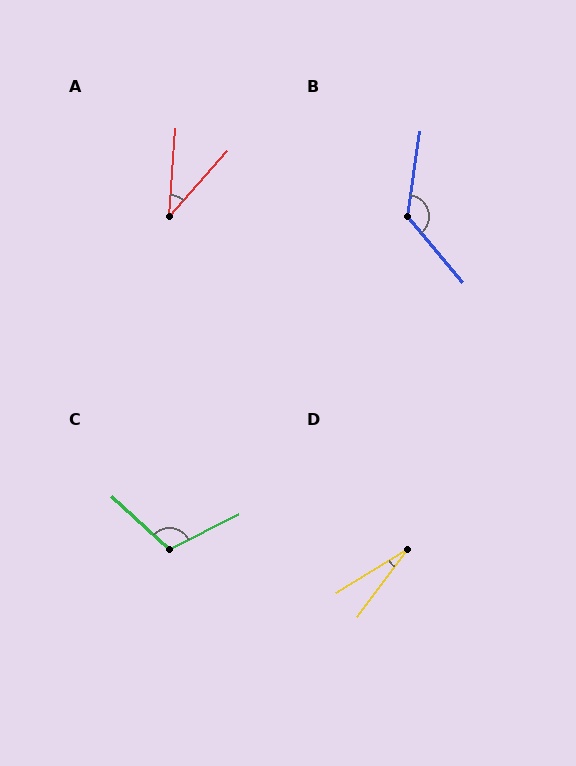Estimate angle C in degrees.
Approximately 110 degrees.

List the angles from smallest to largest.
D (22°), A (37°), C (110°), B (131°).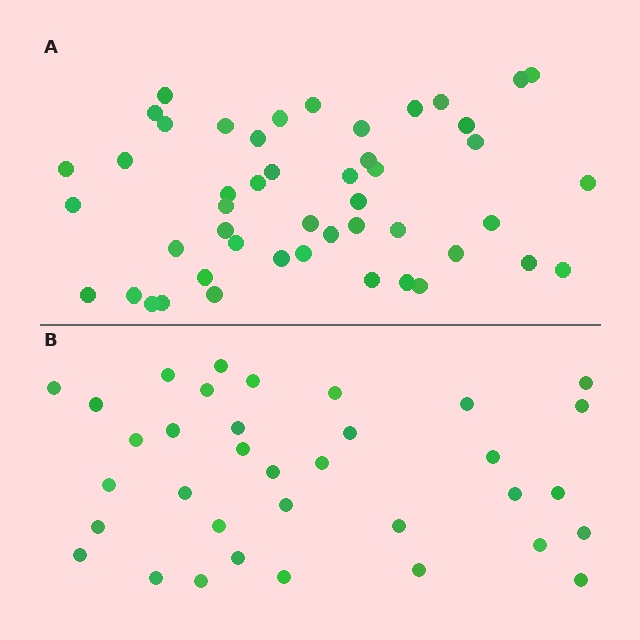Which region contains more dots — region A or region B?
Region A (the top region) has more dots.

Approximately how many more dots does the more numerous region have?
Region A has approximately 15 more dots than region B.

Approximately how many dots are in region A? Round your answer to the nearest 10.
About 50 dots. (The exact count is 48, which rounds to 50.)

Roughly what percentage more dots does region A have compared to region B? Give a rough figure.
About 35% more.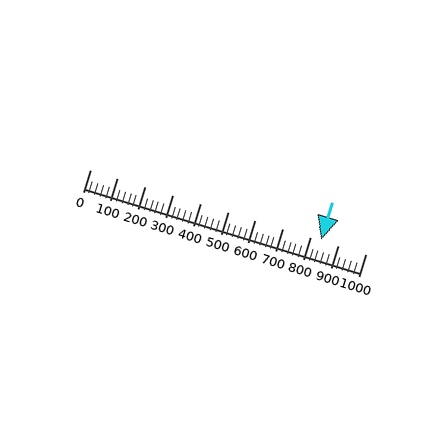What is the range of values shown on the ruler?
The ruler shows values from 0 to 1000.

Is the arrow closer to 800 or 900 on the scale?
The arrow is closer to 800.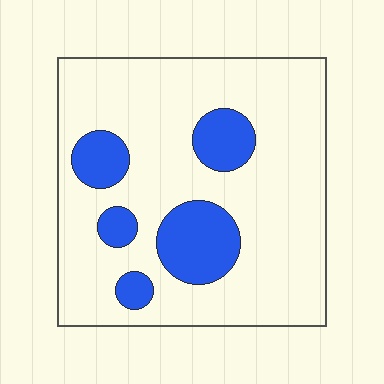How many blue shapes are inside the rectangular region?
5.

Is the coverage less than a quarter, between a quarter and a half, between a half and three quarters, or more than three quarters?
Less than a quarter.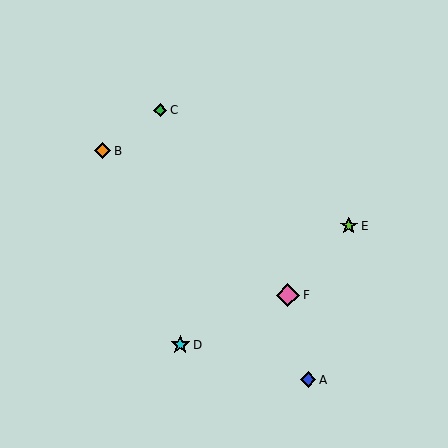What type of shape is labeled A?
Shape A is a blue diamond.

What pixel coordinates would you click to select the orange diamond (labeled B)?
Click at (103, 151) to select the orange diamond B.